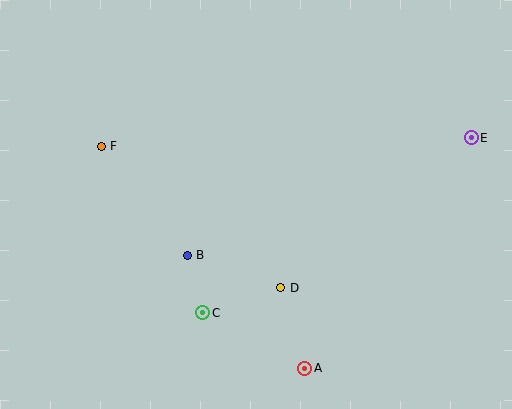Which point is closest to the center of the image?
Point B at (187, 255) is closest to the center.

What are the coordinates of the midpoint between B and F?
The midpoint between B and F is at (144, 201).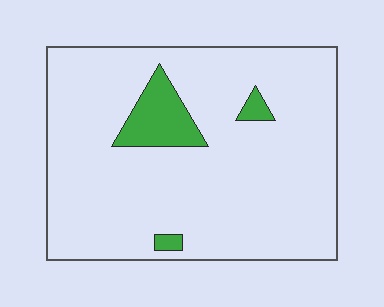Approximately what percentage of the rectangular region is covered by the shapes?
Approximately 10%.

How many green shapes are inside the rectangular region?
3.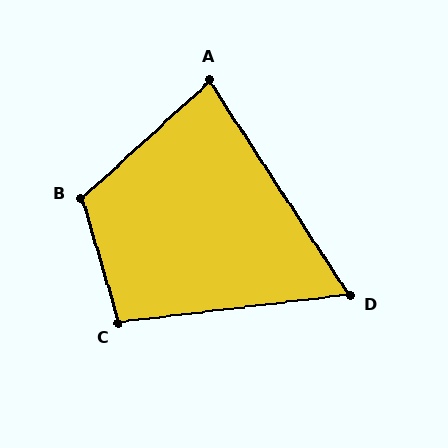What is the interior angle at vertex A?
Approximately 80 degrees (acute).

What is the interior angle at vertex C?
Approximately 100 degrees (obtuse).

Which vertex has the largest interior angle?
B, at approximately 116 degrees.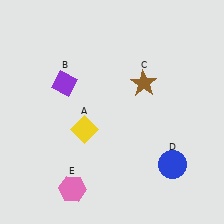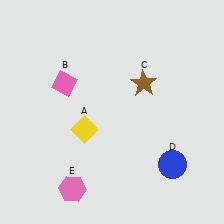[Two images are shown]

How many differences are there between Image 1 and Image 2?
There is 1 difference between the two images.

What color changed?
The diamond (B) changed from purple in Image 1 to pink in Image 2.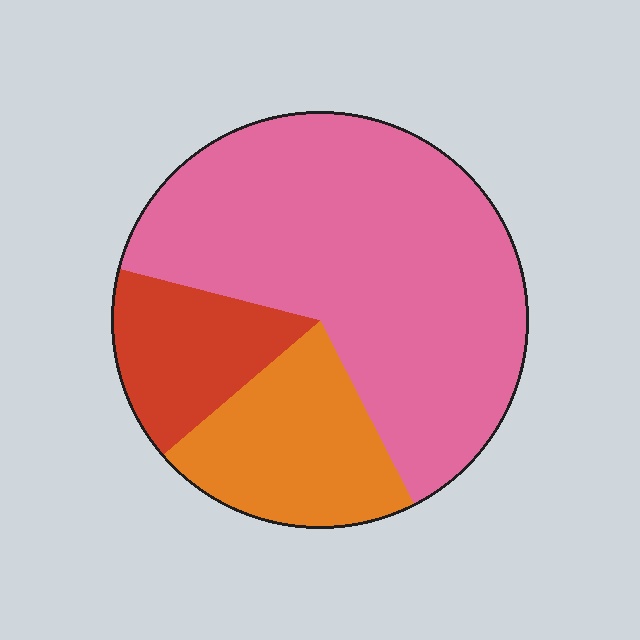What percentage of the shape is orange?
Orange takes up between a sixth and a third of the shape.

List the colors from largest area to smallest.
From largest to smallest: pink, orange, red.